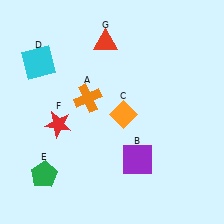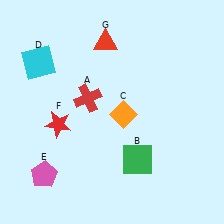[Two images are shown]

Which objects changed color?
A changed from orange to red. B changed from purple to green. E changed from green to pink.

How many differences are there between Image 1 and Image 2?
There are 3 differences between the two images.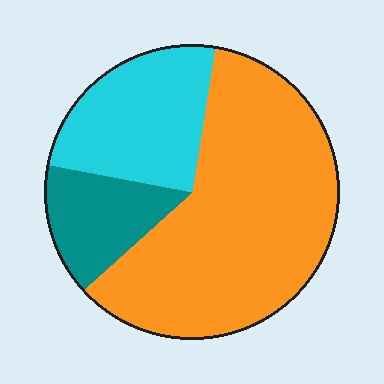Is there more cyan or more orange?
Orange.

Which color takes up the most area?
Orange, at roughly 60%.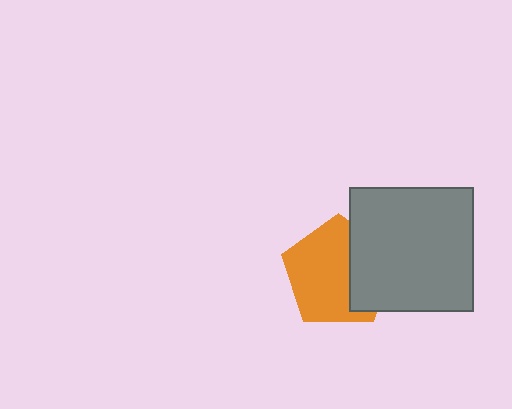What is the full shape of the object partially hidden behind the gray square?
The partially hidden object is an orange pentagon.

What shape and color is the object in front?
The object in front is a gray square.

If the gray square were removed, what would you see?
You would see the complete orange pentagon.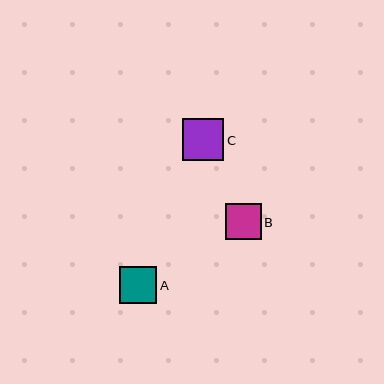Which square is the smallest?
Square B is the smallest with a size of approximately 36 pixels.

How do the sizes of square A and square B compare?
Square A and square B are approximately the same size.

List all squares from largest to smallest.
From largest to smallest: C, A, B.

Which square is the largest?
Square C is the largest with a size of approximately 42 pixels.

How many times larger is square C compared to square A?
Square C is approximately 1.1 times the size of square A.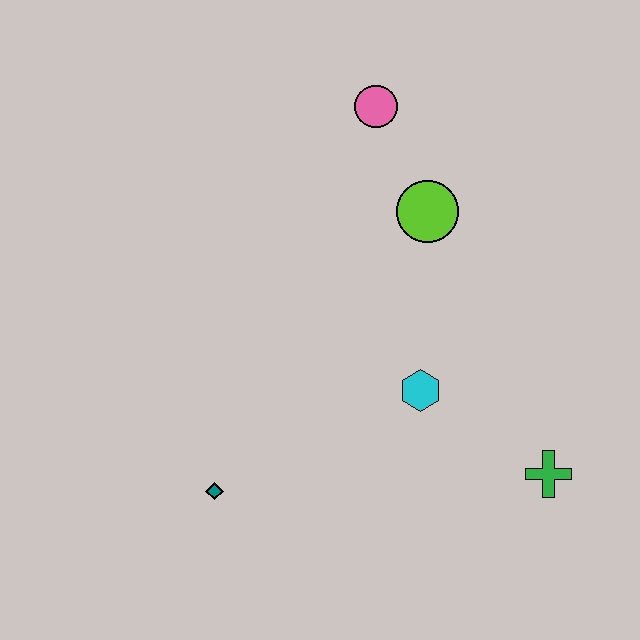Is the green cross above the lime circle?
No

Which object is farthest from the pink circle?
The teal diamond is farthest from the pink circle.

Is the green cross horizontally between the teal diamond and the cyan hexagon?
No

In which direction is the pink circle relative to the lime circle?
The pink circle is above the lime circle.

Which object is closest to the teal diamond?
The cyan hexagon is closest to the teal diamond.